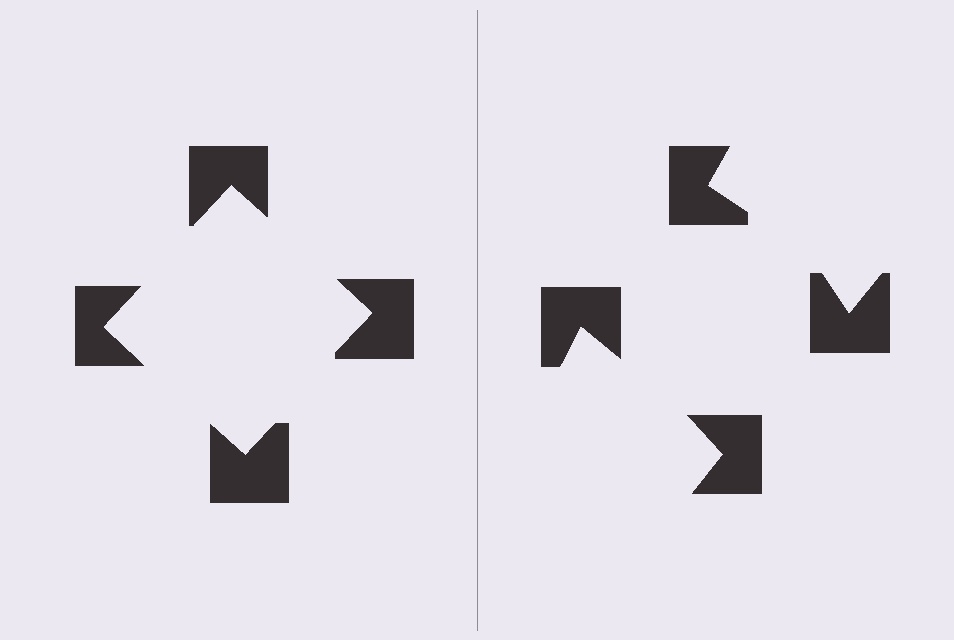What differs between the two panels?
The notched squares are positioned identically on both sides; only the wedge orientations differ. On the left they align to a square; on the right they are misaligned.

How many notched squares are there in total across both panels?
8 — 4 on each side.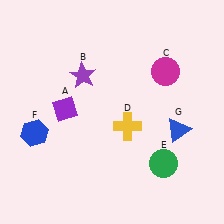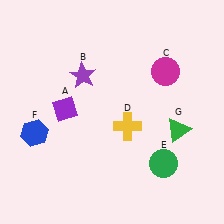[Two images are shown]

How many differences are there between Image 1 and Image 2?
There is 1 difference between the two images.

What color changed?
The triangle (G) changed from blue in Image 1 to green in Image 2.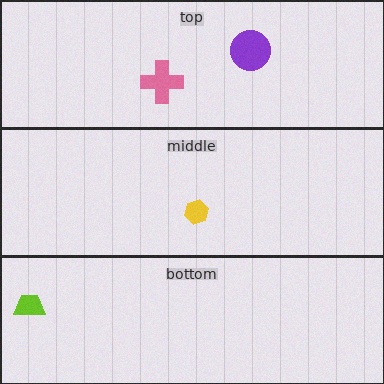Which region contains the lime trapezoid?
The bottom region.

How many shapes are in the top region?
2.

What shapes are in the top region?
The purple circle, the pink cross.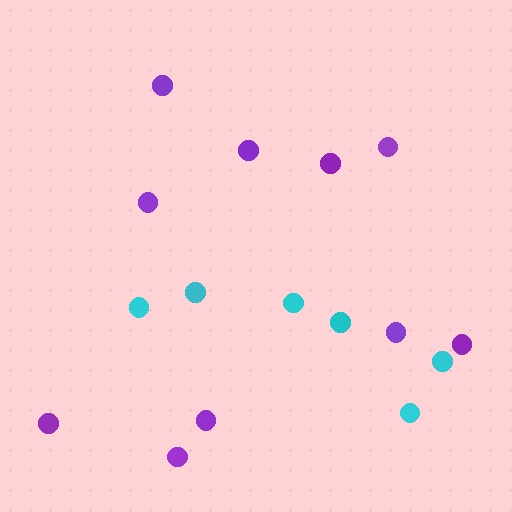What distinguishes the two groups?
There are 2 groups: one group of cyan circles (6) and one group of purple circles (10).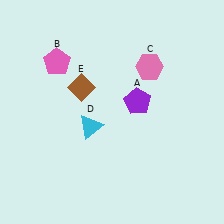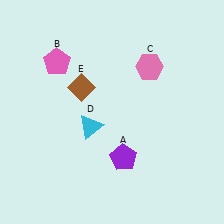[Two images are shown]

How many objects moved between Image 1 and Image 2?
1 object moved between the two images.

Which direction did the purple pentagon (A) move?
The purple pentagon (A) moved down.